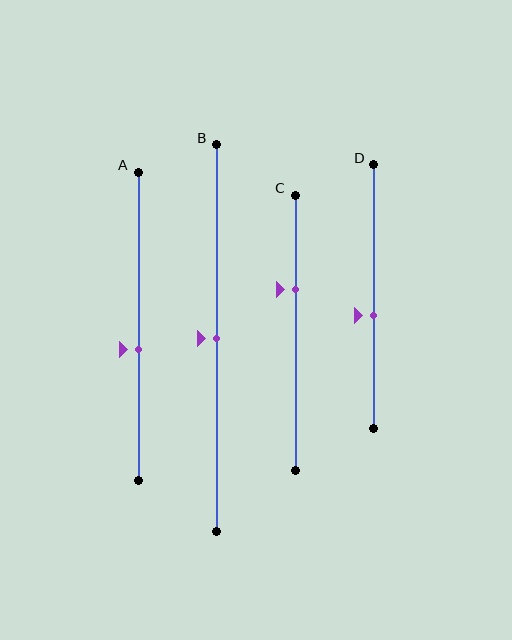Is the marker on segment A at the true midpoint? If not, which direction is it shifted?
No, the marker on segment A is shifted downward by about 7% of the segment length.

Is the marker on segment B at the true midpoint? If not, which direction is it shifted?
Yes, the marker on segment B is at the true midpoint.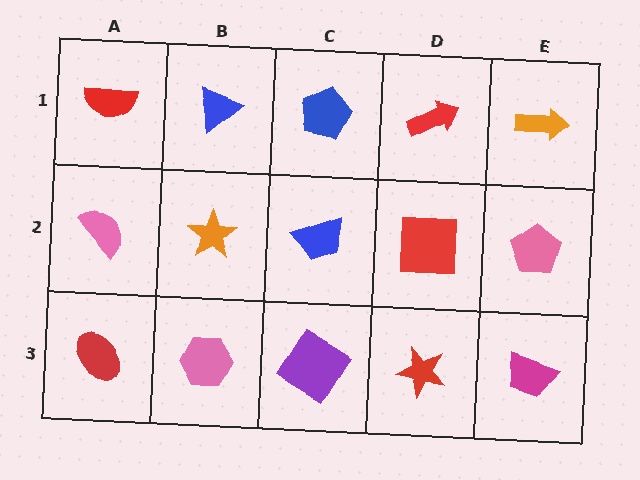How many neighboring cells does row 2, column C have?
4.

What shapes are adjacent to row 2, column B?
A blue triangle (row 1, column B), a pink hexagon (row 3, column B), a pink semicircle (row 2, column A), a blue trapezoid (row 2, column C).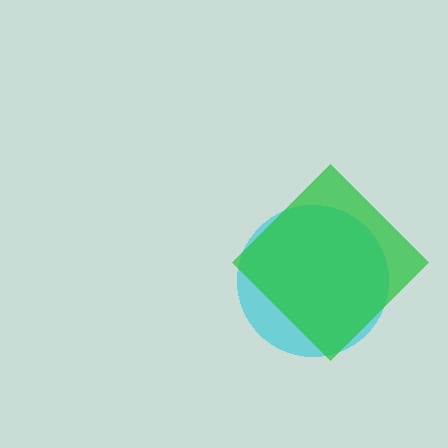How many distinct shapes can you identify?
There are 2 distinct shapes: a cyan circle, a green diamond.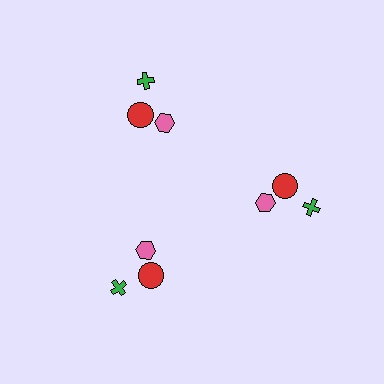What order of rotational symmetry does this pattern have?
This pattern has 3-fold rotational symmetry.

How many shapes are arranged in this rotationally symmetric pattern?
There are 9 shapes, arranged in 3 groups of 3.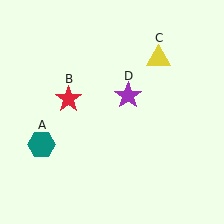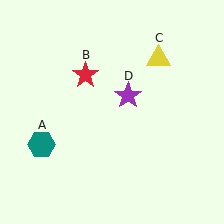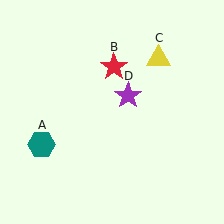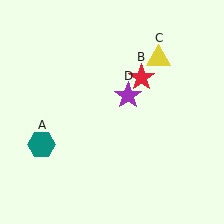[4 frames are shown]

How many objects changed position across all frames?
1 object changed position: red star (object B).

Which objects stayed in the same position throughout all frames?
Teal hexagon (object A) and yellow triangle (object C) and purple star (object D) remained stationary.